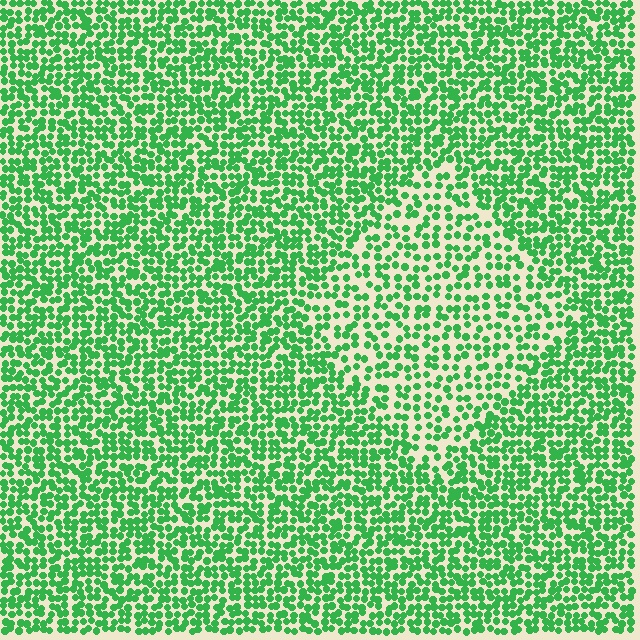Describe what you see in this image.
The image contains small green elements arranged at two different densities. A diamond-shaped region is visible where the elements are less densely packed than the surrounding area.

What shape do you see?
I see a diamond.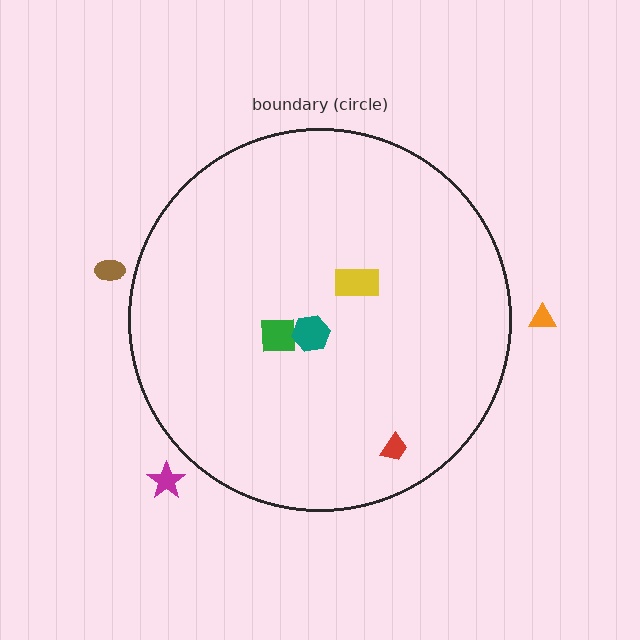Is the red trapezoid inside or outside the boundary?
Inside.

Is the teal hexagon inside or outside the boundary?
Inside.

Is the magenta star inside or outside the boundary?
Outside.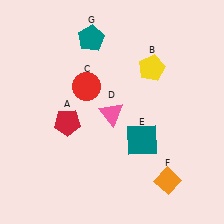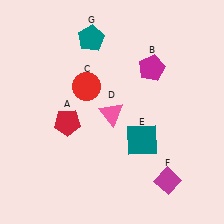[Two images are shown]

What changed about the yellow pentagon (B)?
In Image 1, B is yellow. In Image 2, it changed to magenta.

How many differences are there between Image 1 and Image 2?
There are 2 differences between the two images.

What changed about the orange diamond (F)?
In Image 1, F is orange. In Image 2, it changed to magenta.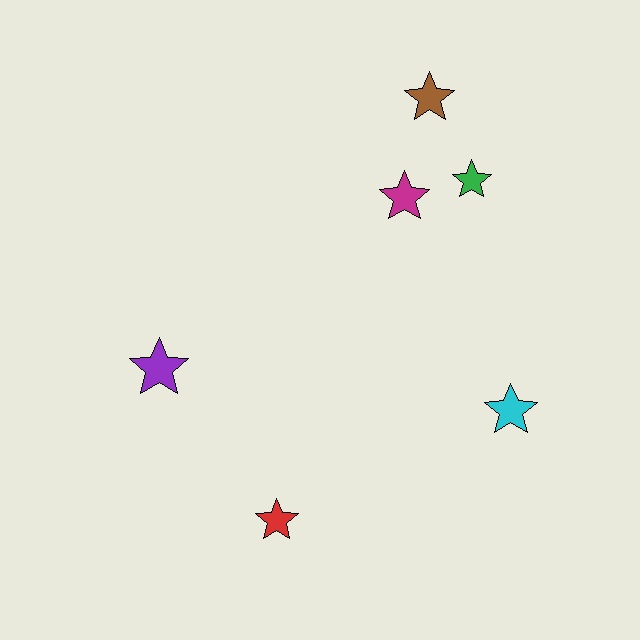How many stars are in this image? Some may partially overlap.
There are 6 stars.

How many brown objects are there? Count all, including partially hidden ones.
There is 1 brown object.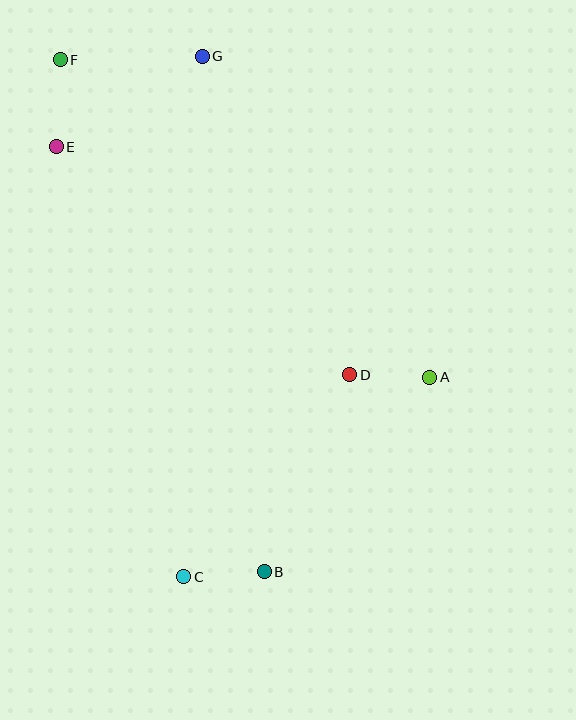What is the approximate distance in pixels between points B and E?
The distance between B and E is approximately 473 pixels.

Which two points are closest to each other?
Points A and D are closest to each other.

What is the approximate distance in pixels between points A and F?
The distance between A and F is approximately 487 pixels.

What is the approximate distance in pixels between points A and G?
The distance between A and G is approximately 393 pixels.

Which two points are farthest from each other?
Points B and F are farthest from each other.